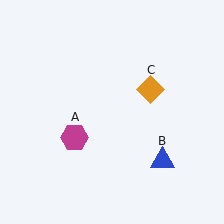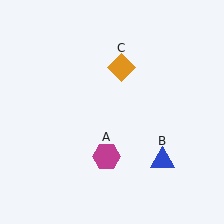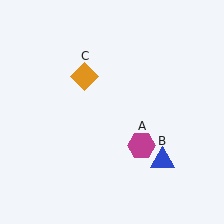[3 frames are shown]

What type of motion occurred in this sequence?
The magenta hexagon (object A), orange diamond (object C) rotated counterclockwise around the center of the scene.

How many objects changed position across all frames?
2 objects changed position: magenta hexagon (object A), orange diamond (object C).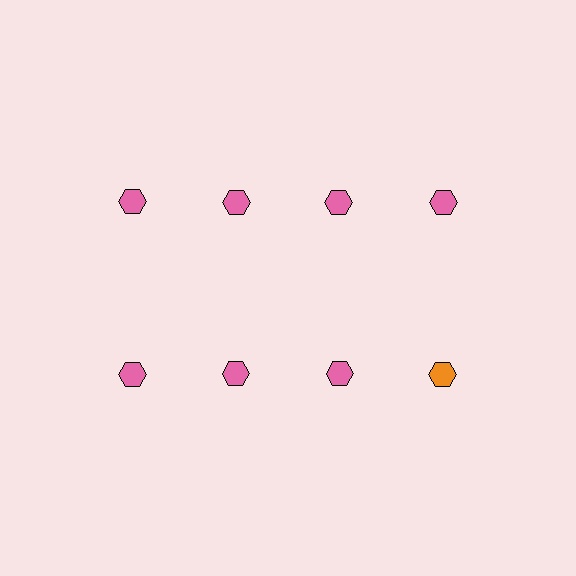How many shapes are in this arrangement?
There are 8 shapes arranged in a grid pattern.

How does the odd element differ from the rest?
It has a different color: orange instead of pink.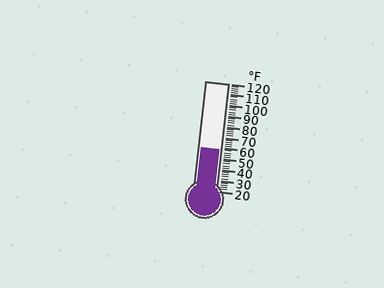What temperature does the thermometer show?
The thermometer shows approximately 58°F.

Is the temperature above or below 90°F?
The temperature is below 90°F.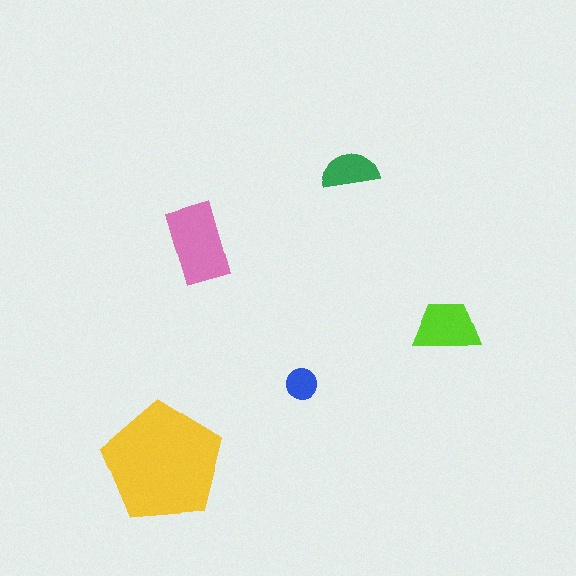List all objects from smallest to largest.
The blue circle, the green semicircle, the lime trapezoid, the pink rectangle, the yellow pentagon.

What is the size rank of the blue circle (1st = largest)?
5th.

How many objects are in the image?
There are 5 objects in the image.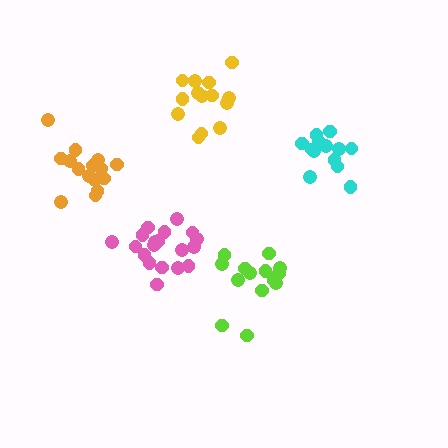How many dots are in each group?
Group 1: 14 dots, Group 2: 15 dots, Group 3: 13 dots, Group 4: 19 dots, Group 5: 15 dots (76 total).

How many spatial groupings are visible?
There are 5 spatial groupings.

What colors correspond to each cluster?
The clusters are colored: yellow, orange, cyan, pink, lime.